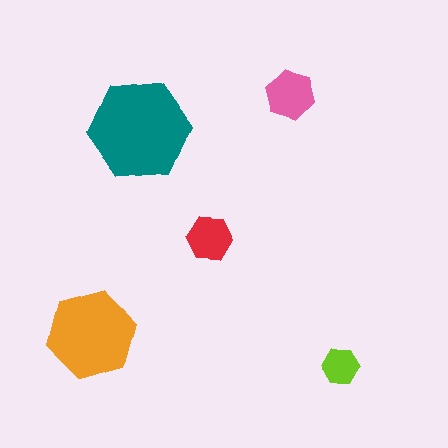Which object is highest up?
The pink hexagon is topmost.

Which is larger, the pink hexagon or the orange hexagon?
The orange one.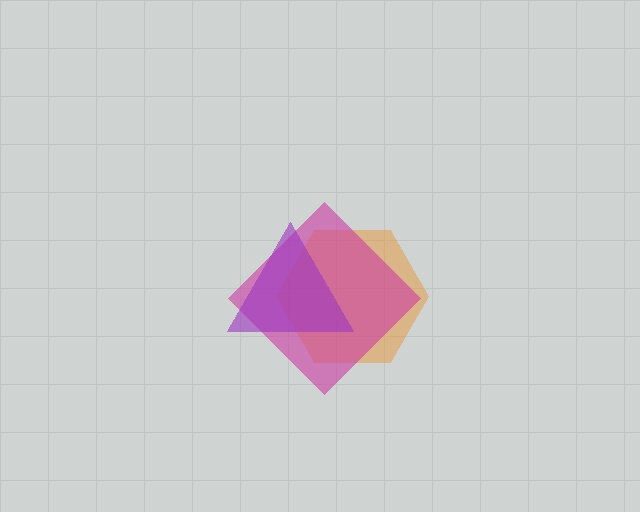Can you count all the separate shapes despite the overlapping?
Yes, there are 3 separate shapes.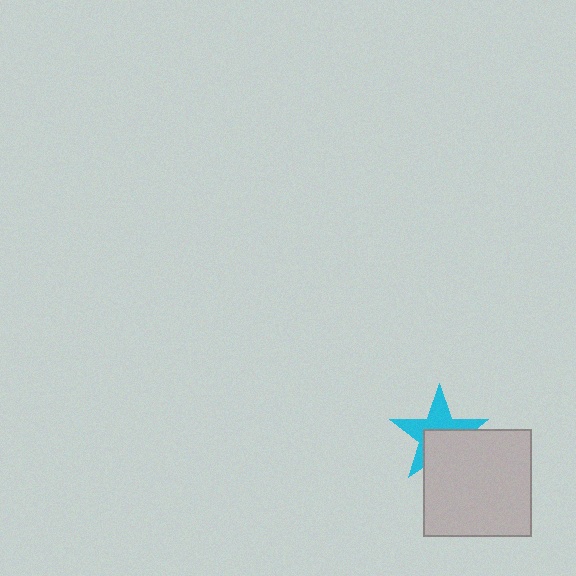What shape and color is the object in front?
The object in front is a light gray rectangle.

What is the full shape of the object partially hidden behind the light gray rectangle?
The partially hidden object is a cyan star.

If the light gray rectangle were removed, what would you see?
You would see the complete cyan star.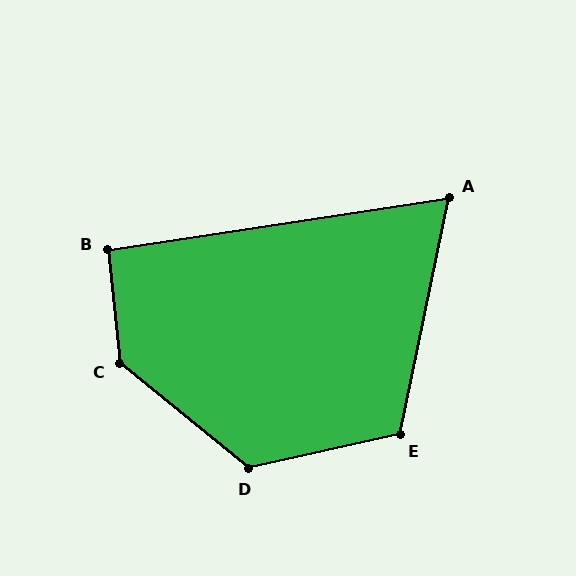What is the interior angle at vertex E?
Approximately 114 degrees (obtuse).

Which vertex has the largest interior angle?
C, at approximately 135 degrees.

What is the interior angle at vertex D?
Approximately 128 degrees (obtuse).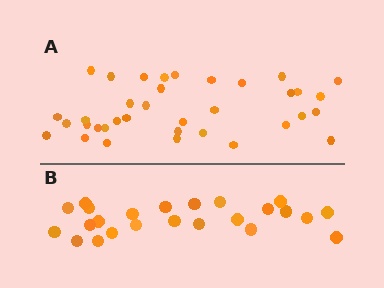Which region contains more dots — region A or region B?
Region A (the top region) has more dots.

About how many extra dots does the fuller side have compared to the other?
Region A has roughly 12 or so more dots than region B.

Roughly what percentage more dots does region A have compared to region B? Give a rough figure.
About 50% more.